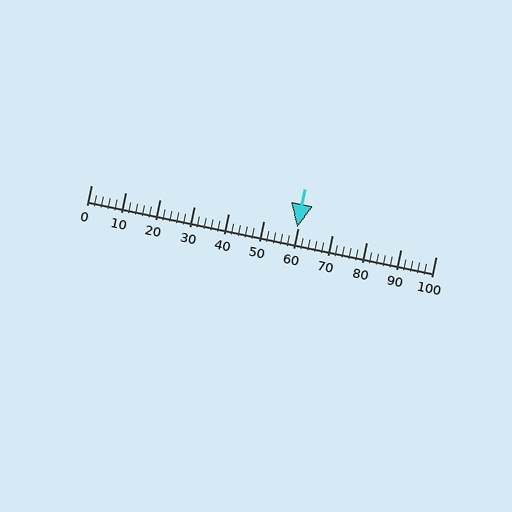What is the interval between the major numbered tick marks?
The major tick marks are spaced 10 units apart.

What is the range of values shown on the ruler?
The ruler shows values from 0 to 100.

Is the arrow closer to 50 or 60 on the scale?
The arrow is closer to 60.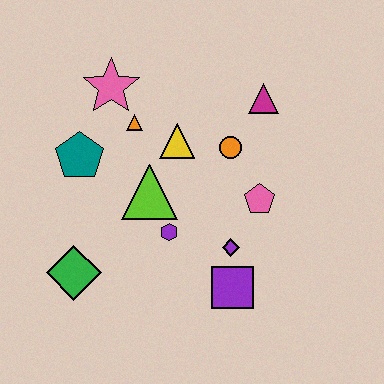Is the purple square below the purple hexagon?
Yes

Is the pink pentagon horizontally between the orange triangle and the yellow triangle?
No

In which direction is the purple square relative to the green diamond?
The purple square is to the right of the green diamond.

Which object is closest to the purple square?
The purple diamond is closest to the purple square.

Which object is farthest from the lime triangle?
The magenta triangle is farthest from the lime triangle.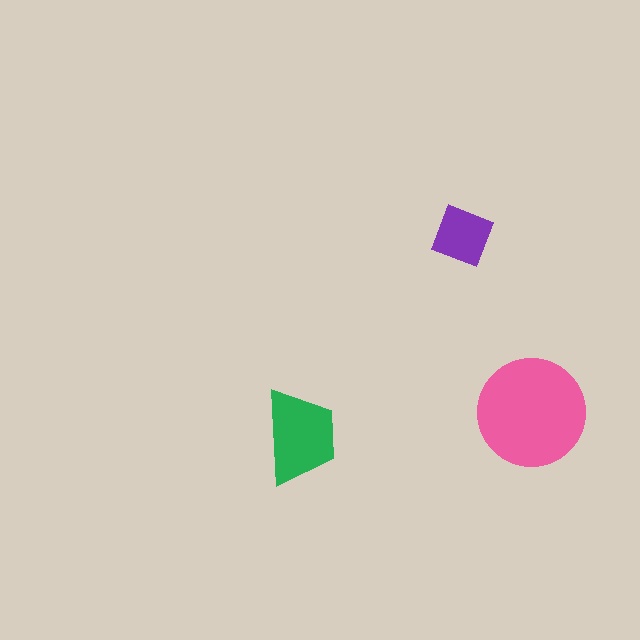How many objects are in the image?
There are 3 objects in the image.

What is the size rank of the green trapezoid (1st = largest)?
2nd.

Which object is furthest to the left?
The green trapezoid is leftmost.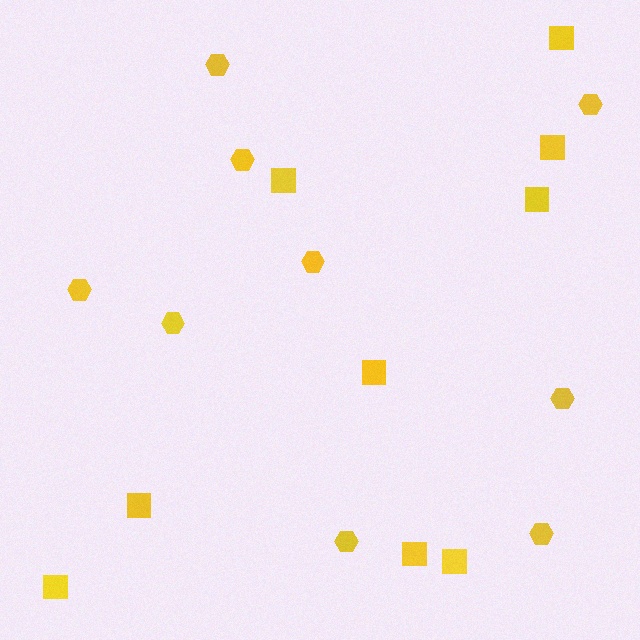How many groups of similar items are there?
There are 2 groups: one group of hexagons (9) and one group of squares (9).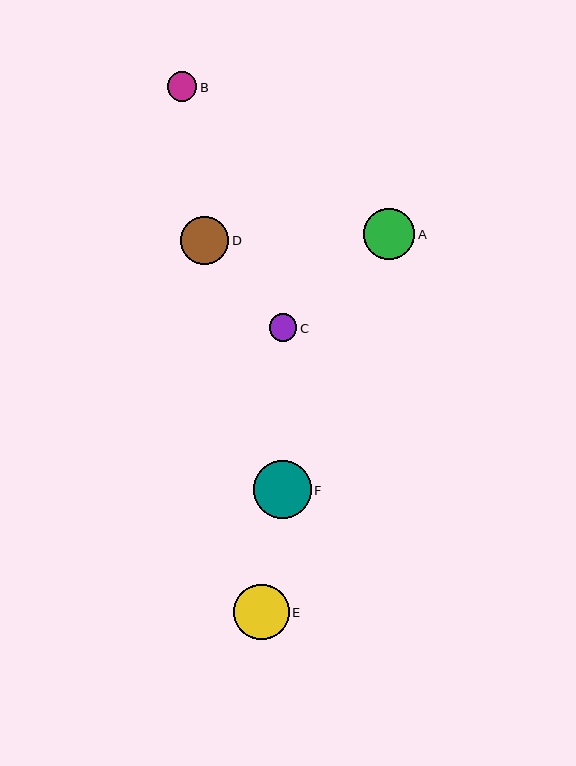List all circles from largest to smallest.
From largest to smallest: F, E, A, D, B, C.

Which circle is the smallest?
Circle C is the smallest with a size of approximately 28 pixels.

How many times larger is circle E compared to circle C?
Circle E is approximately 2.0 times the size of circle C.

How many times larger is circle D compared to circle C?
Circle D is approximately 1.8 times the size of circle C.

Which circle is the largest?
Circle F is the largest with a size of approximately 57 pixels.